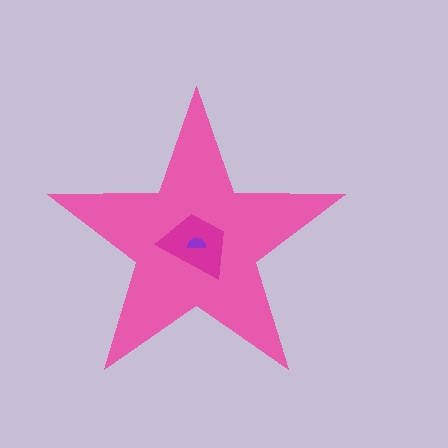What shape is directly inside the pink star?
The magenta trapezoid.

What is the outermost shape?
The pink star.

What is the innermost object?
The purple semicircle.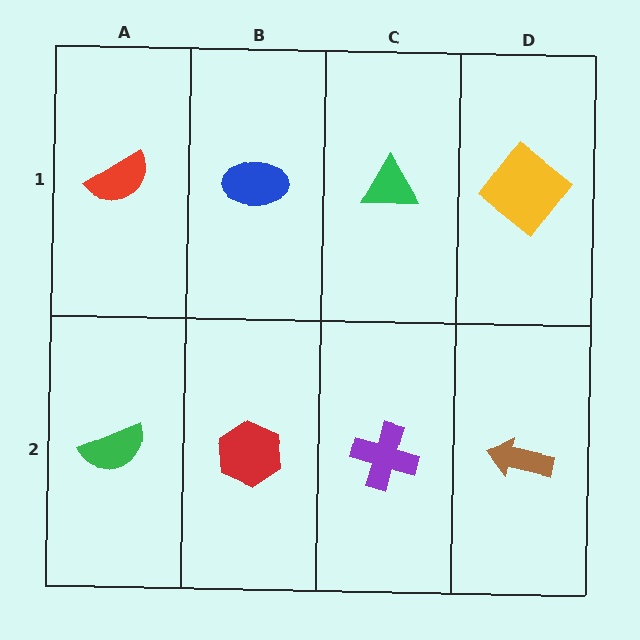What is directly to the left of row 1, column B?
A red semicircle.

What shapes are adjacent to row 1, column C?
A purple cross (row 2, column C), a blue ellipse (row 1, column B), a yellow diamond (row 1, column D).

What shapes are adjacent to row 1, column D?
A brown arrow (row 2, column D), a green triangle (row 1, column C).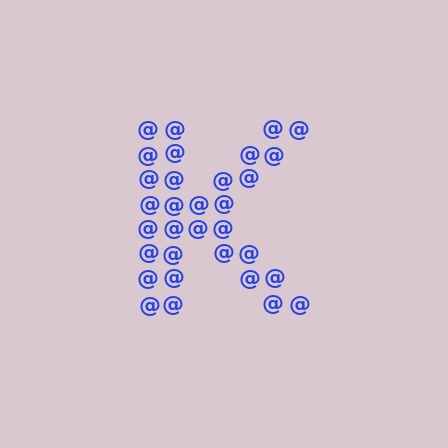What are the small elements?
The small elements are at signs.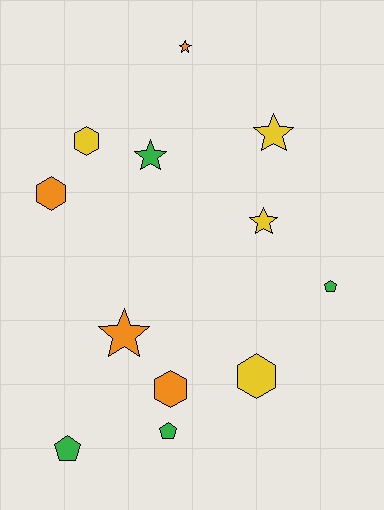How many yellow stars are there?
There are 2 yellow stars.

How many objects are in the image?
There are 12 objects.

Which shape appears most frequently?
Star, with 5 objects.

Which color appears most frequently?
Orange, with 4 objects.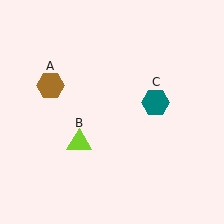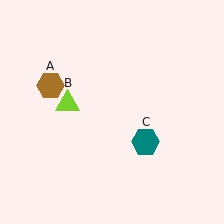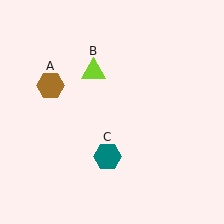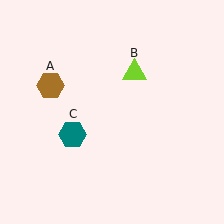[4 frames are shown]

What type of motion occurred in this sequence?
The lime triangle (object B), teal hexagon (object C) rotated clockwise around the center of the scene.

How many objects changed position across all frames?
2 objects changed position: lime triangle (object B), teal hexagon (object C).